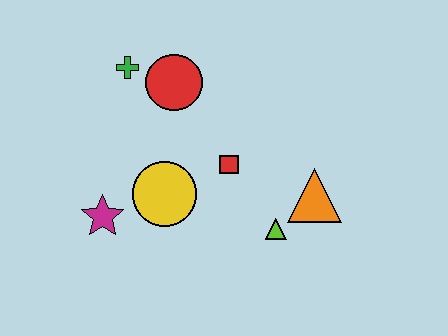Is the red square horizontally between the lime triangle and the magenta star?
Yes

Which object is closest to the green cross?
The red circle is closest to the green cross.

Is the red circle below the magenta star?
No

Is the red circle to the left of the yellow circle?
No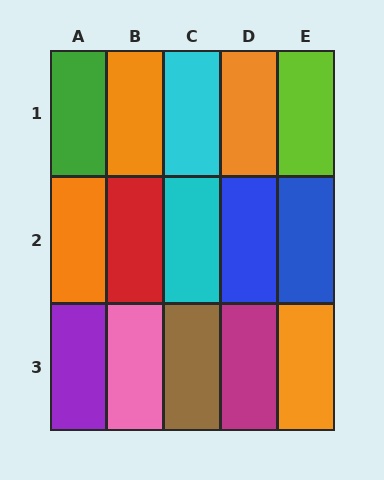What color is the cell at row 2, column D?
Blue.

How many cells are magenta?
1 cell is magenta.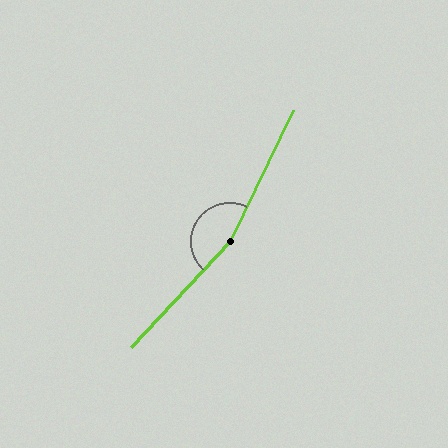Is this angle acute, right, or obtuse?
It is obtuse.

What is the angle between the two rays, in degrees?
Approximately 163 degrees.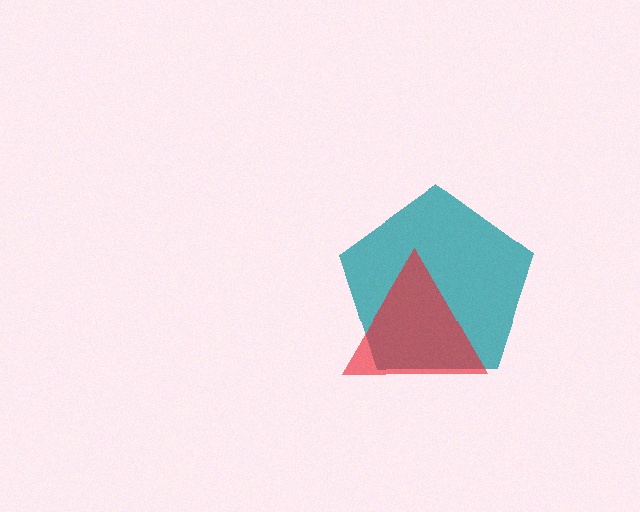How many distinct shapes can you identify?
There are 2 distinct shapes: a teal pentagon, a red triangle.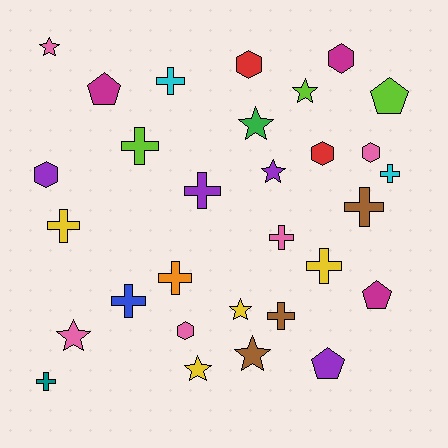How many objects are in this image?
There are 30 objects.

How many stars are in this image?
There are 8 stars.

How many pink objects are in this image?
There are 5 pink objects.